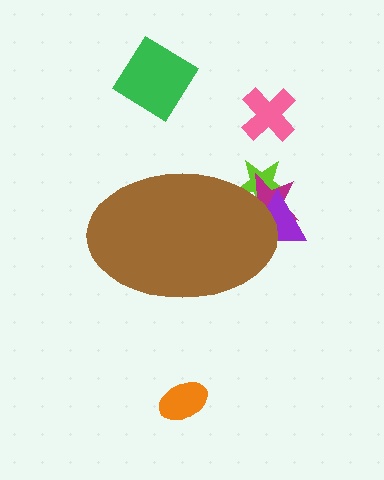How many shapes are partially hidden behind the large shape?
3 shapes are partially hidden.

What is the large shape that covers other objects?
A brown ellipse.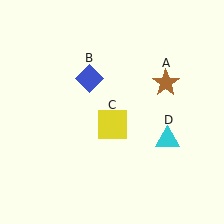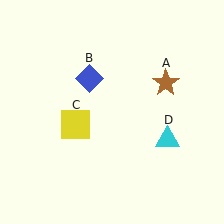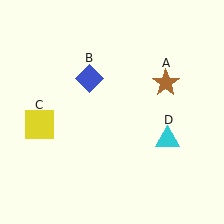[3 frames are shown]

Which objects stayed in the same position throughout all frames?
Brown star (object A) and blue diamond (object B) and cyan triangle (object D) remained stationary.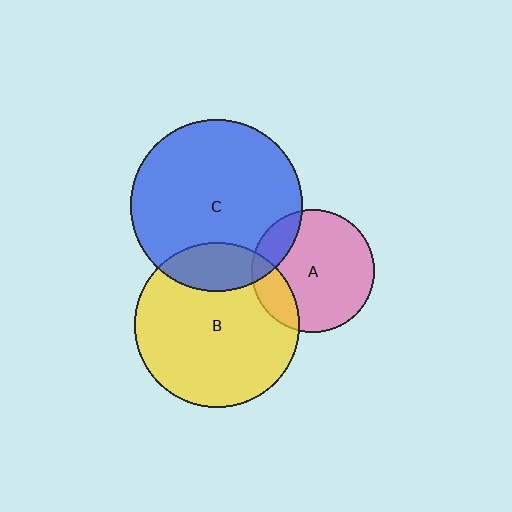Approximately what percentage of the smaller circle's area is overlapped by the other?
Approximately 15%.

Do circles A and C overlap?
Yes.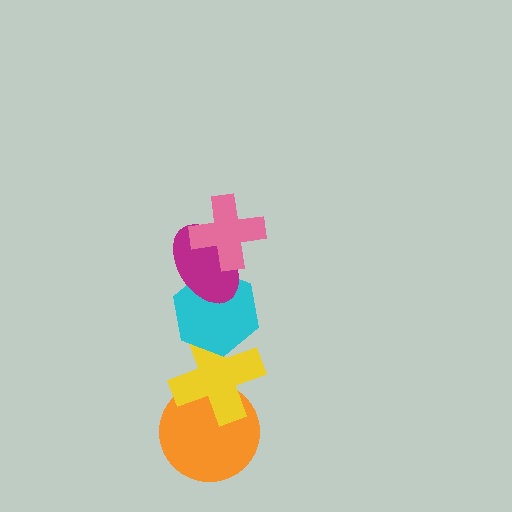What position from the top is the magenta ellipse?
The magenta ellipse is 2nd from the top.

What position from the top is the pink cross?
The pink cross is 1st from the top.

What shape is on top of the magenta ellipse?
The pink cross is on top of the magenta ellipse.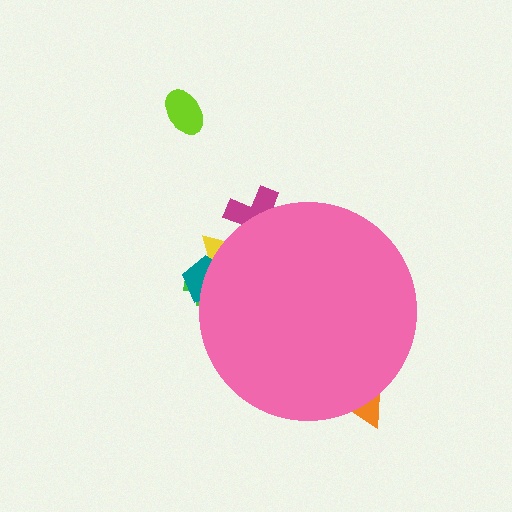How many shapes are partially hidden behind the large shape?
5 shapes are partially hidden.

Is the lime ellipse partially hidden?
No, the lime ellipse is fully visible.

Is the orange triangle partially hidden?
Yes, the orange triangle is partially hidden behind the pink circle.